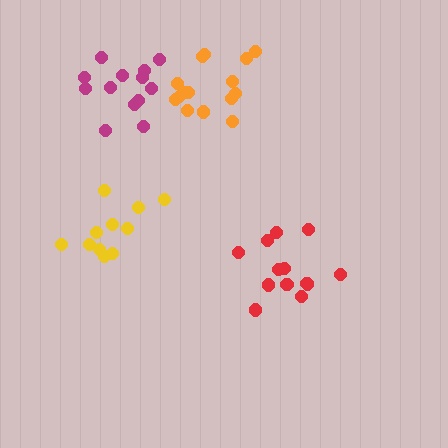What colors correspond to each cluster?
The clusters are colored: yellow, orange, red, magenta.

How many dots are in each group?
Group 1: 11 dots, Group 2: 15 dots, Group 3: 13 dots, Group 4: 13 dots (52 total).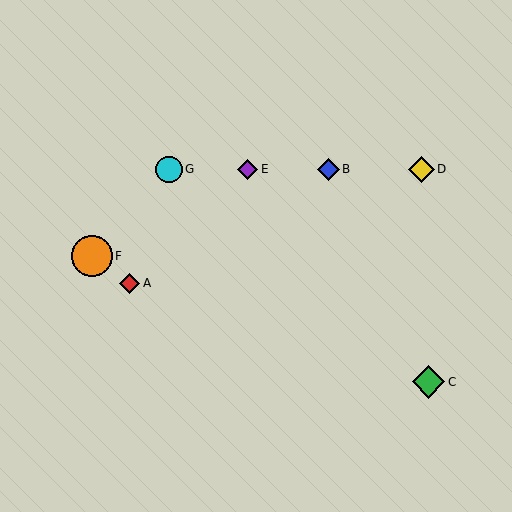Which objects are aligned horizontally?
Objects B, D, E, G are aligned horizontally.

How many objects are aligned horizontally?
4 objects (B, D, E, G) are aligned horizontally.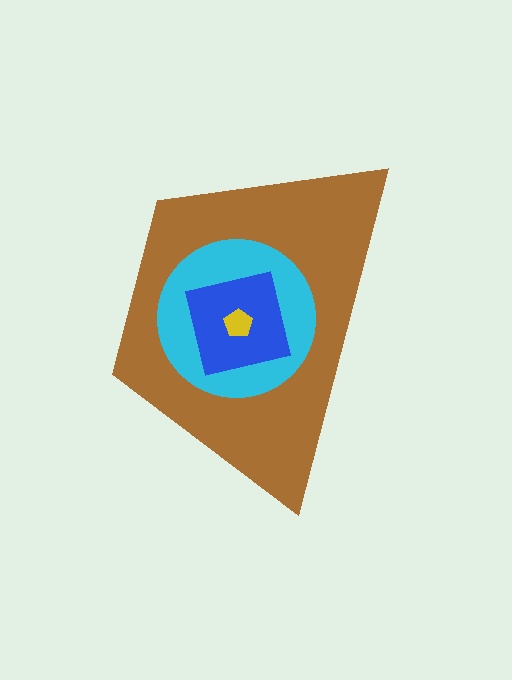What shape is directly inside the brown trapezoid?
The cyan circle.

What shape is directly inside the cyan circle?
The blue square.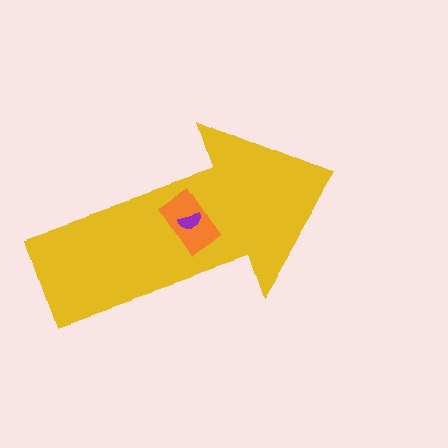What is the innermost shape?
The purple semicircle.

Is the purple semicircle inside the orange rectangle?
Yes.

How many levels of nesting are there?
3.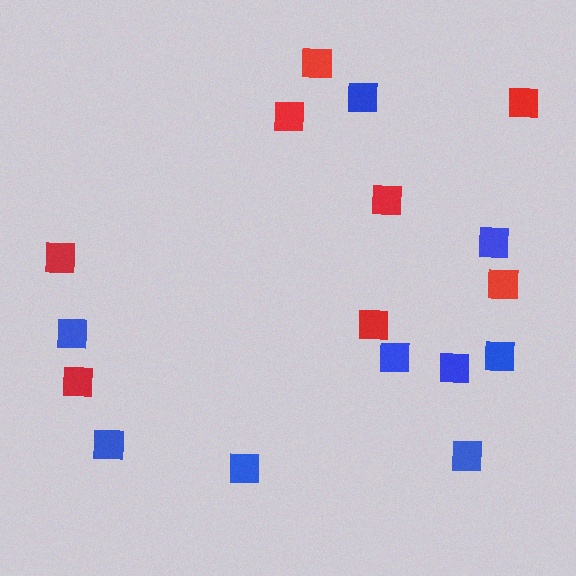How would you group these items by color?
There are 2 groups: one group of blue squares (9) and one group of red squares (8).